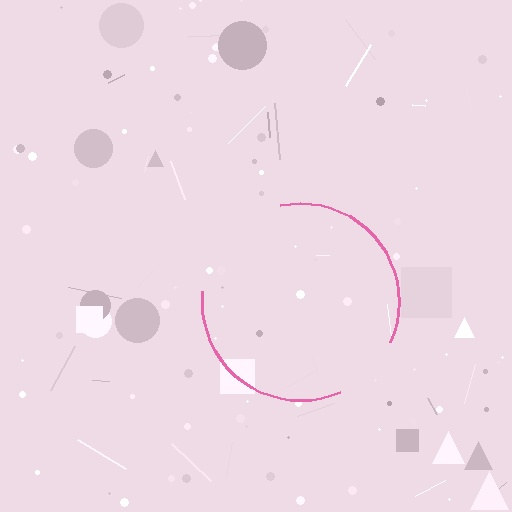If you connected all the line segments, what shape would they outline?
They would outline a circle.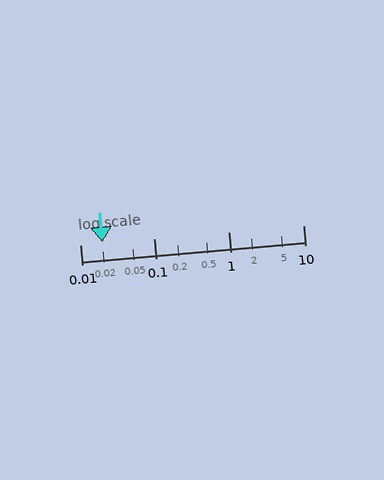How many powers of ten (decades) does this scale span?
The scale spans 3 decades, from 0.01 to 10.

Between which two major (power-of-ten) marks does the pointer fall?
The pointer is between 0.01 and 0.1.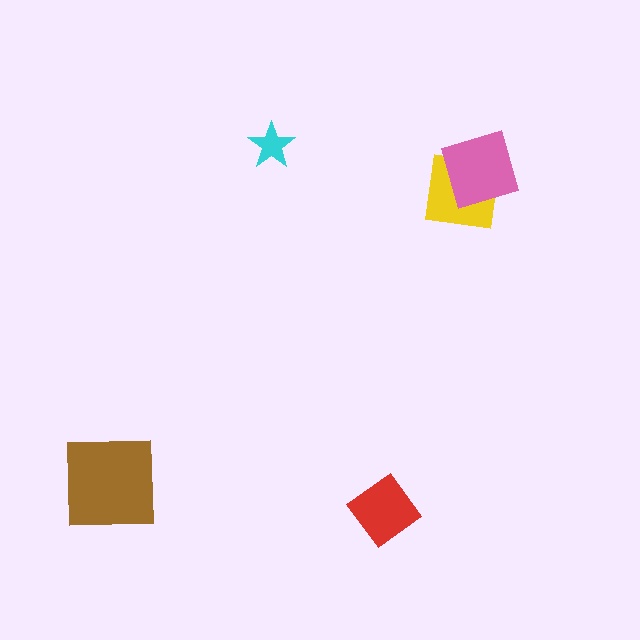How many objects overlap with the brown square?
0 objects overlap with the brown square.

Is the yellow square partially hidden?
Yes, it is partially covered by another shape.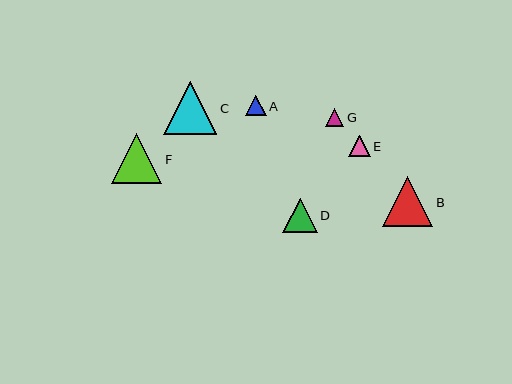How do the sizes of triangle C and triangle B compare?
Triangle C and triangle B are approximately the same size.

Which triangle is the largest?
Triangle C is the largest with a size of approximately 53 pixels.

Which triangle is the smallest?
Triangle G is the smallest with a size of approximately 18 pixels.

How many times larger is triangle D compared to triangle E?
Triangle D is approximately 1.6 times the size of triangle E.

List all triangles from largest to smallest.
From largest to smallest: C, B, F, D, E, A, G.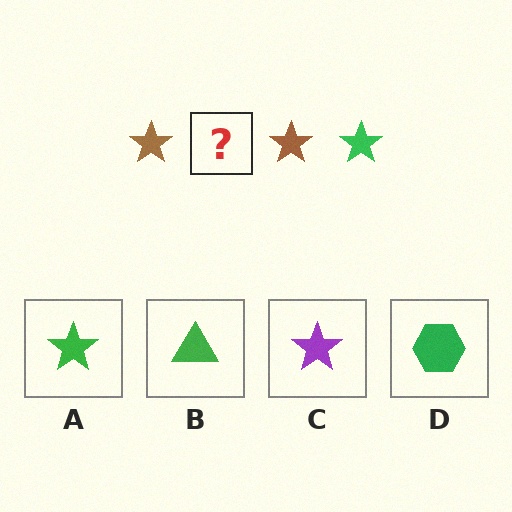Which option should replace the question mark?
Option A.